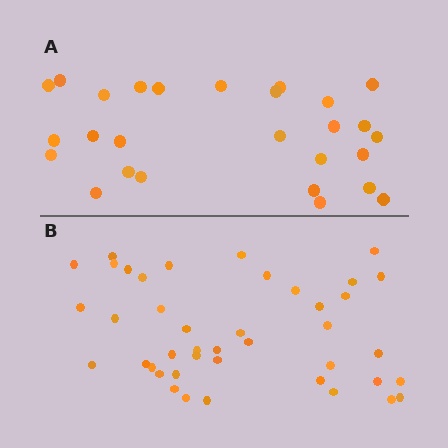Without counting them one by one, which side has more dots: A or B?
Region B (the bottom region) has more dots.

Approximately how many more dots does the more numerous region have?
Region B has approximately 15 more dots than region A.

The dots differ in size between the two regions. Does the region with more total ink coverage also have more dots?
No. Region A has more total ink coverage because its dots are larger, but region B actually contains more individual dots. Total area can be misleading — the number of items is what matters here.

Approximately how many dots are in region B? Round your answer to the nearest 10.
About 40 dots. (The exact count is 42, which rounds to 40.)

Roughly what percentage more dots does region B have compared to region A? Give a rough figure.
About 55% more.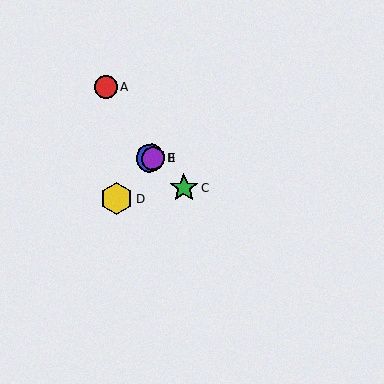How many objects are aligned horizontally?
2 objects (B, E) are aligned horizontally.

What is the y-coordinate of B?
Object B is at y≈158.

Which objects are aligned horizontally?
Objects B, E are aligned horizontally.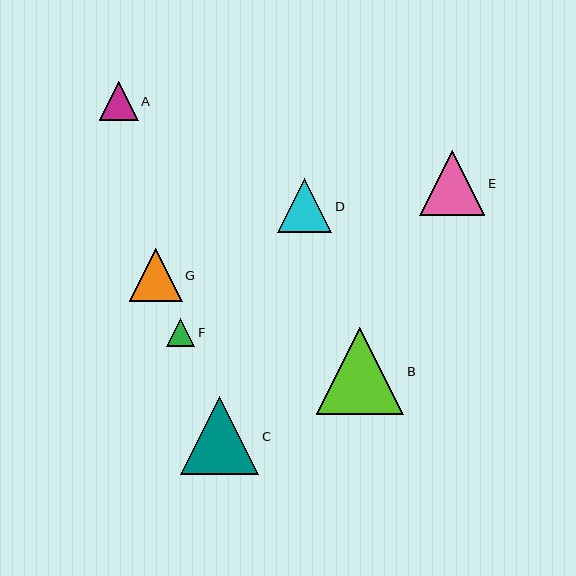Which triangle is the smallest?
Triangle F is the smallest with a size of approximately 28 pixels.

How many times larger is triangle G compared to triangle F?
Triangle G is approximately 1.9 times the size of triangle F.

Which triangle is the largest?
Triangle B is the largest with a size of approximately 88 pixels.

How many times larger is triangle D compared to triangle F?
Triangle D is approximately 1.9 times the size of triangle F.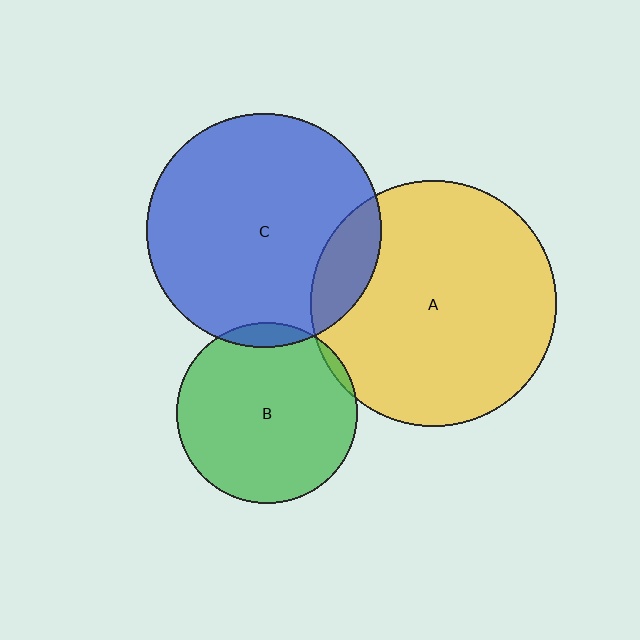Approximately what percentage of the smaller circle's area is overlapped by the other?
Approximately 5%.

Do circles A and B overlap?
Yes.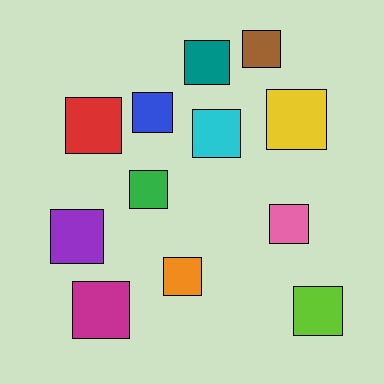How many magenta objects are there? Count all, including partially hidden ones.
There is 1 magenta object.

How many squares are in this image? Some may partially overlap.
There are 12 squares.